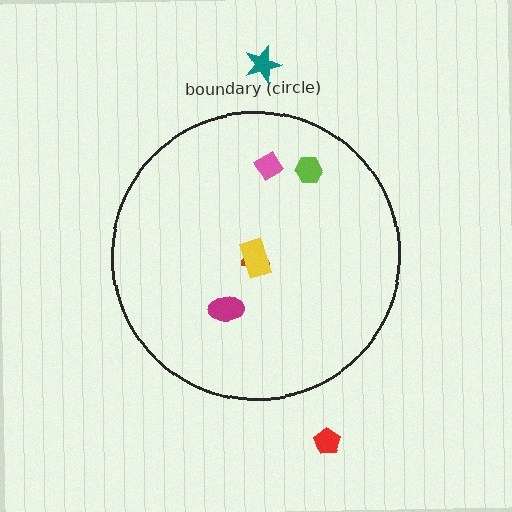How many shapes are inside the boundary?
5 inside, 2 outside.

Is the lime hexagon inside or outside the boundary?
Inside.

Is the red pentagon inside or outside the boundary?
Outside.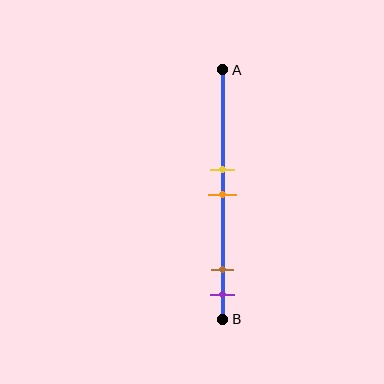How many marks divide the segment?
There are 4 marks dividing the segment.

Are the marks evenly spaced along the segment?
No, the marks are not evenly spaced.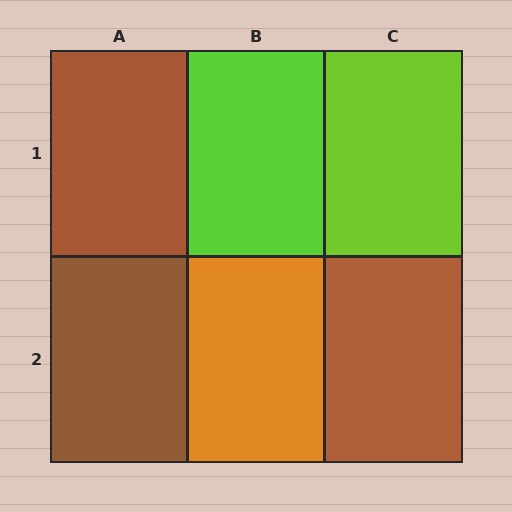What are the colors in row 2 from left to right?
Brown, orange, brown.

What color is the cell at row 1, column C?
Lime.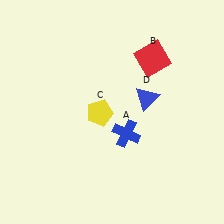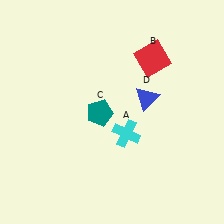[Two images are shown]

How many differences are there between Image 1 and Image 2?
There are 2 differences between the two images.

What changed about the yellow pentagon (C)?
In Image 1, C is yellow. In Image 2, it changed to teal.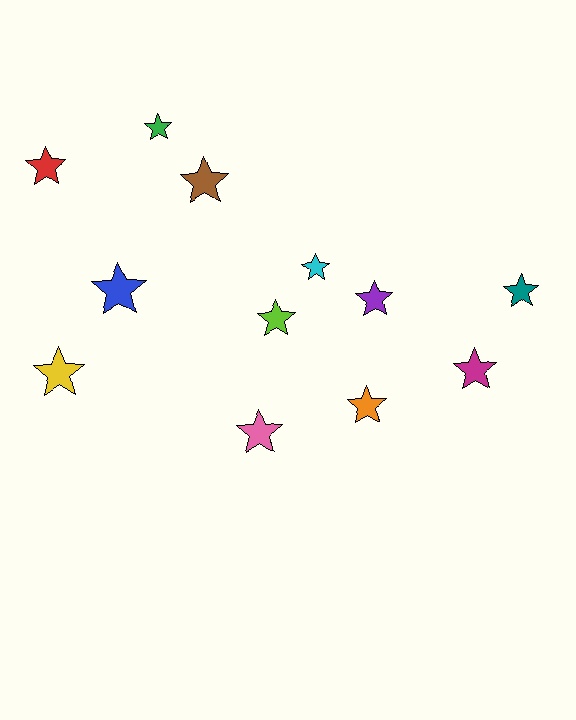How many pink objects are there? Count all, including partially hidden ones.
There is 1 pink object.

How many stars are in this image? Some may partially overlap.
There are 12 stars.